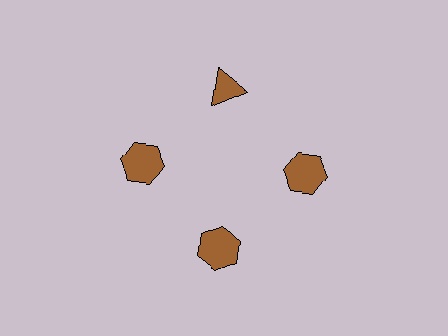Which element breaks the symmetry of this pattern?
The brown triangle at roughly the 12 o'clock position breaks the symmetry. All other shapes are brown hexagons.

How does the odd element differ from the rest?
It has a different shape: triangle instead of hexagon.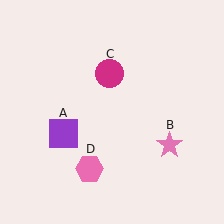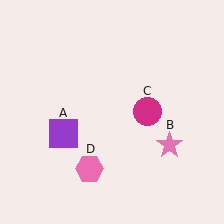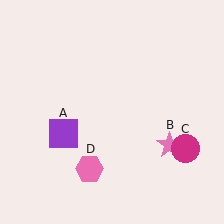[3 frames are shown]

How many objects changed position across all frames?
1 object changed position: magenta circle (object C).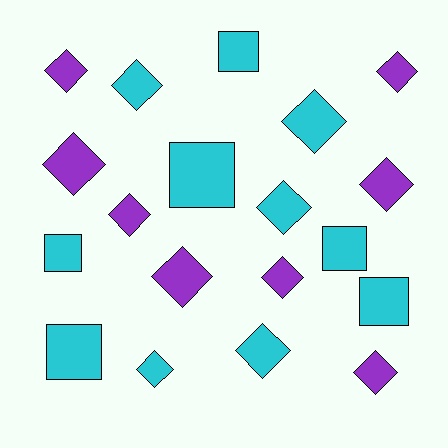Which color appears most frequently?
Cyan, with 11 objects.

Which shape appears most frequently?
Diamond, with 13 objects.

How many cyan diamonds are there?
There are 5 cyan diamonds.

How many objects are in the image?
There are 19 objects.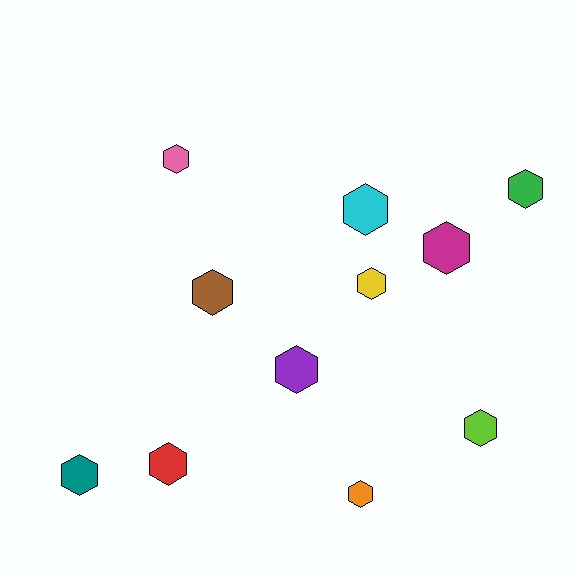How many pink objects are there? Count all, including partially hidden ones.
There is 1 pink object.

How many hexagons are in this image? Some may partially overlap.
There are 11 hexagons.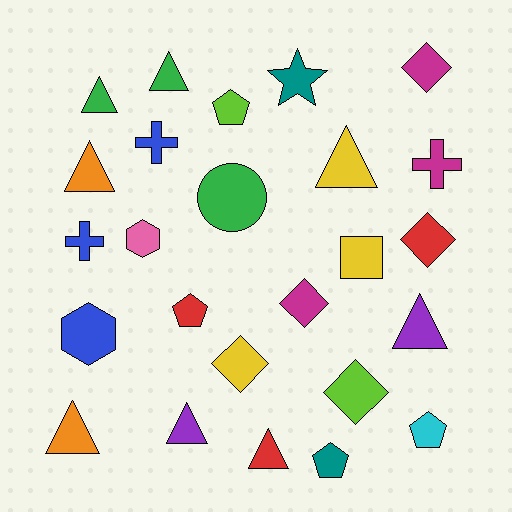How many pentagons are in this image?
There are 4 pentagons.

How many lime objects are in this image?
There are 2 lime objects.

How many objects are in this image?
There are 25 objects.